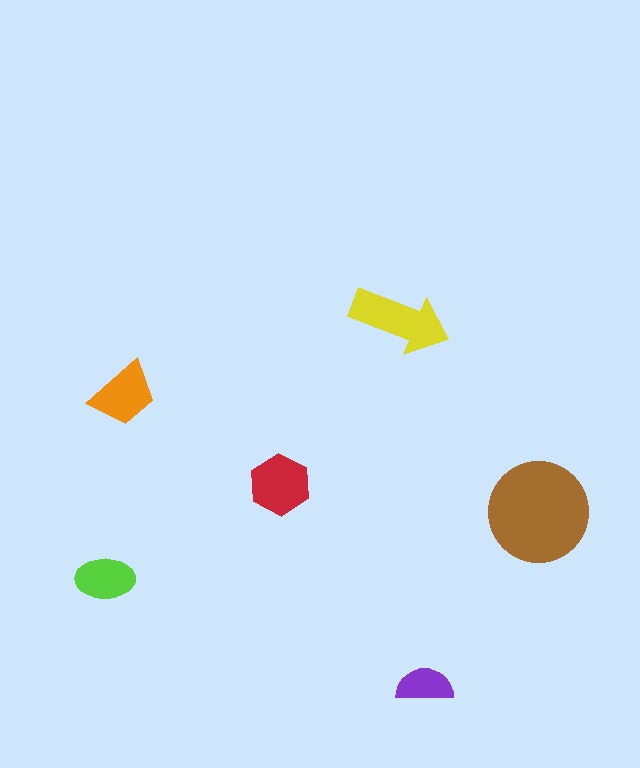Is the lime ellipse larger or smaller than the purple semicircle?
Larger.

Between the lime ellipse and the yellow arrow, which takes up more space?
The yellow arrow.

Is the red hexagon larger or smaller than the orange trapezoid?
Larger.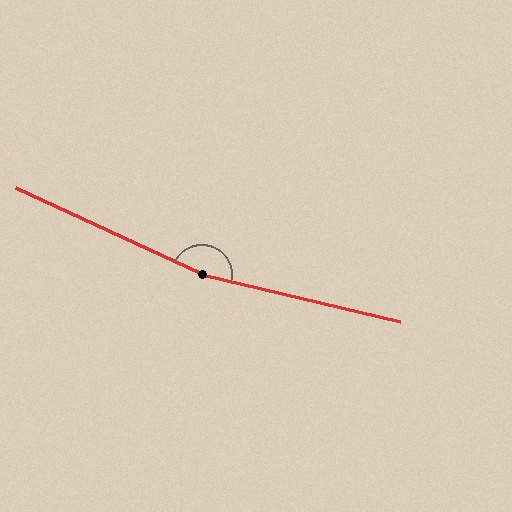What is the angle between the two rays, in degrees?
Approximately 168 degrees.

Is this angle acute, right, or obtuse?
It is obtuse.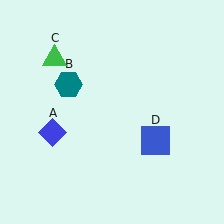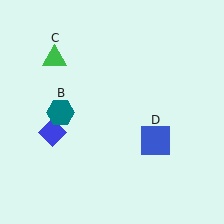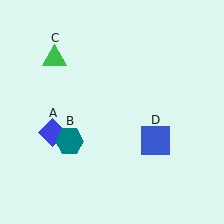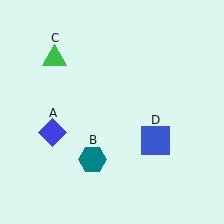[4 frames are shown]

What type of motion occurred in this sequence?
The teal hexagon (object B) rotated counterclockwise around the center of the scene.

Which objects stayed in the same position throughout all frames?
Blue diamond (object A) and green triangle (object C) and blue square (object D) remained stationary.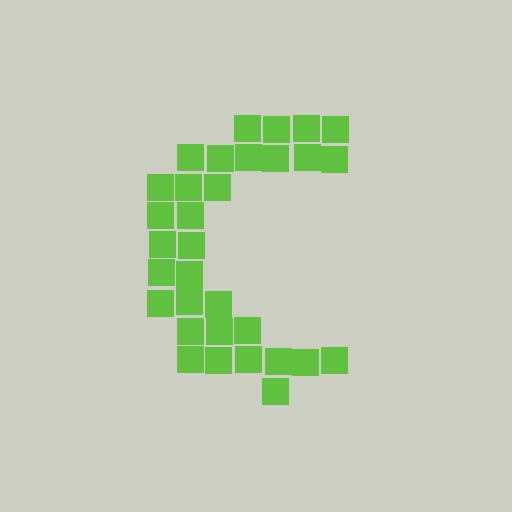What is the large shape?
The large shape is the letter C.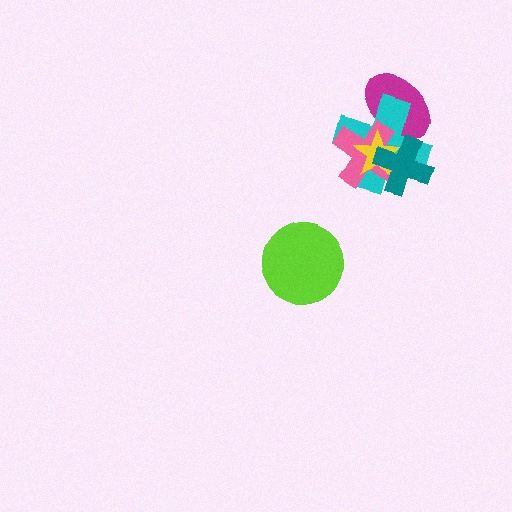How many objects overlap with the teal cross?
4 objects overlap with the teal cross.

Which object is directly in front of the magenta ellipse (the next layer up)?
The cyan cross is directly in front of the magenta ellipse.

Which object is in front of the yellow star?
The teal cross is in front of the yellow star.